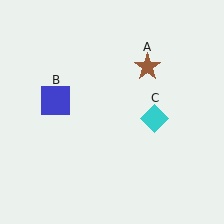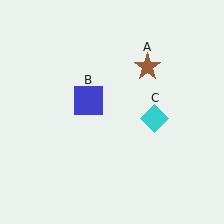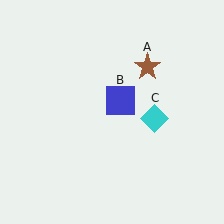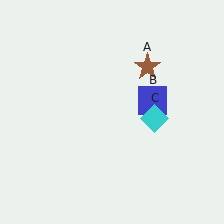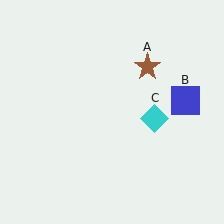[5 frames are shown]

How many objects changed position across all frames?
1 object changed position: blue square (object B).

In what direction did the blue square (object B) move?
The blue square (object B) moved right.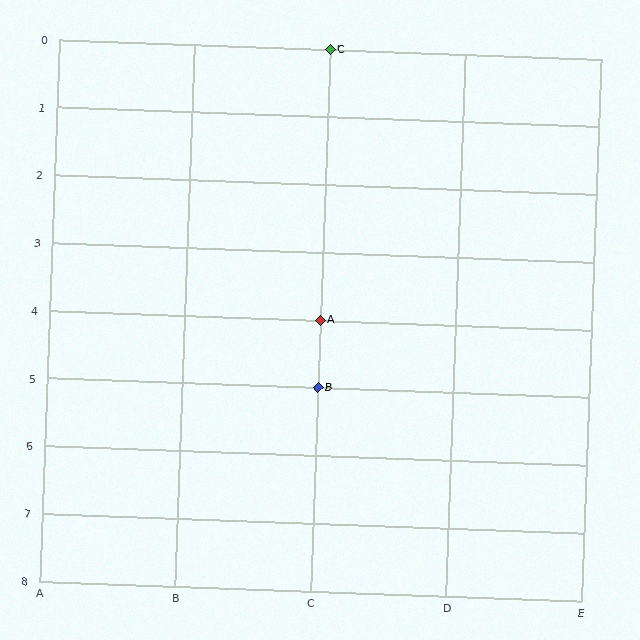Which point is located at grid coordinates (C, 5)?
Point B is at (C, 5).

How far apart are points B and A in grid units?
Points B and A are 1 row apart.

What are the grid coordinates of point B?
Point B is at grid coordinates (C, 5).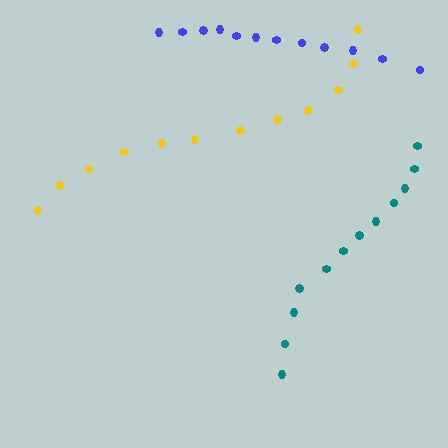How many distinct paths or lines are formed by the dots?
There are 3 distinct paths.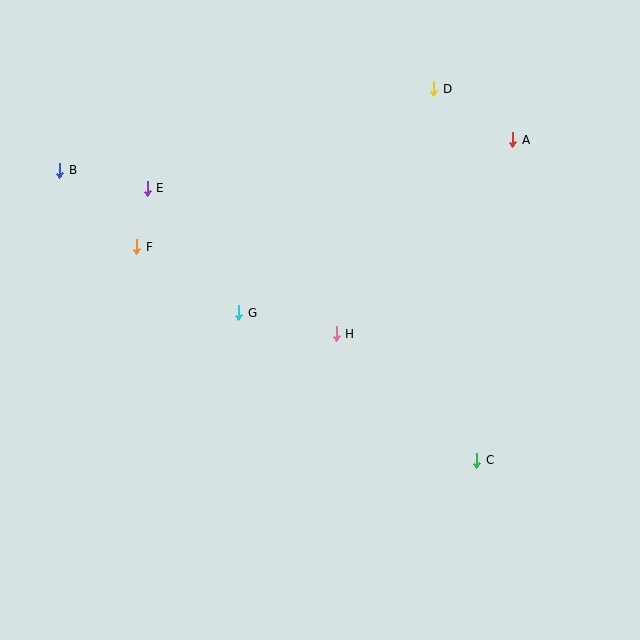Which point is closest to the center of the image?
Point H at (336, 334) is closest to the center.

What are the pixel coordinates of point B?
Point B is at (60, 170).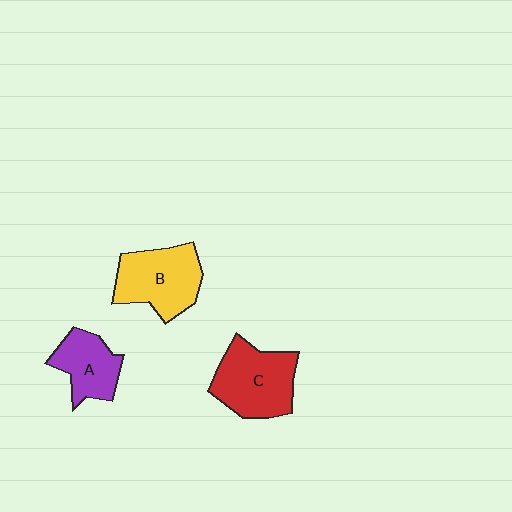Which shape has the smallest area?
Shape A (purple).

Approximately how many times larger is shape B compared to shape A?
Approximately 1.4 times.